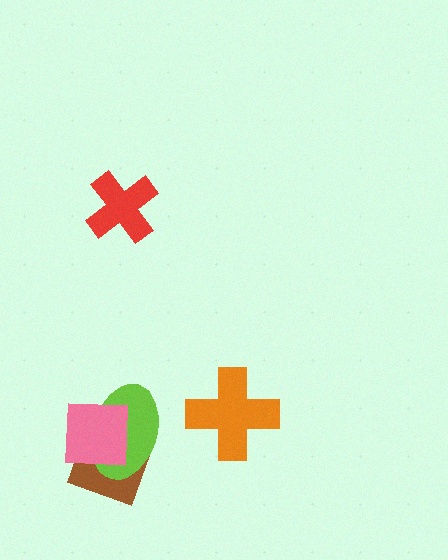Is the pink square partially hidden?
No, no other shape covers it.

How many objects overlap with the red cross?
0 objects overlap with the red cross.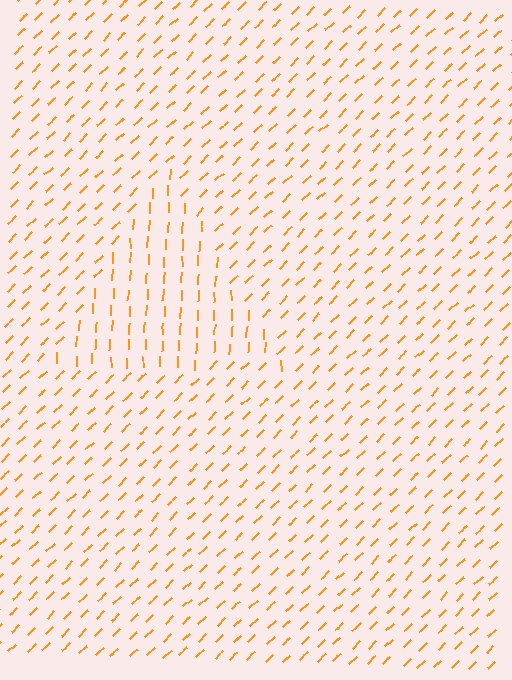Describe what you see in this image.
The image is filled with small orange line segments. A triangle region in the image has lines oriented differently from the surrounding lines, creating a visible texture boundary.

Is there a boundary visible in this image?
Yes, there is a texture boundary formed by a change in line orientation.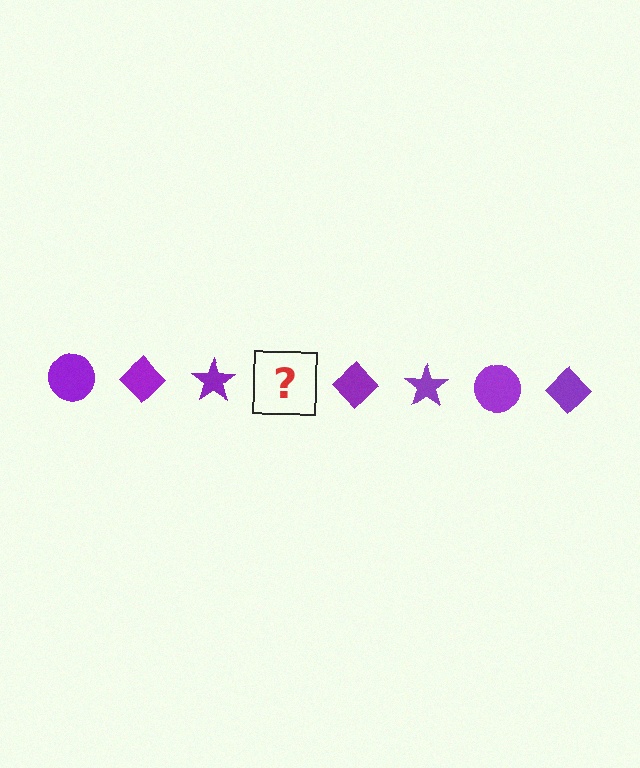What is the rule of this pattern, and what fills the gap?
The rule is that the pattern cycles through circle, diamond, star shapes in purple. The gap should be filled with a purple circle.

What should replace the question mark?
The question mark should be replaced with a purple circle.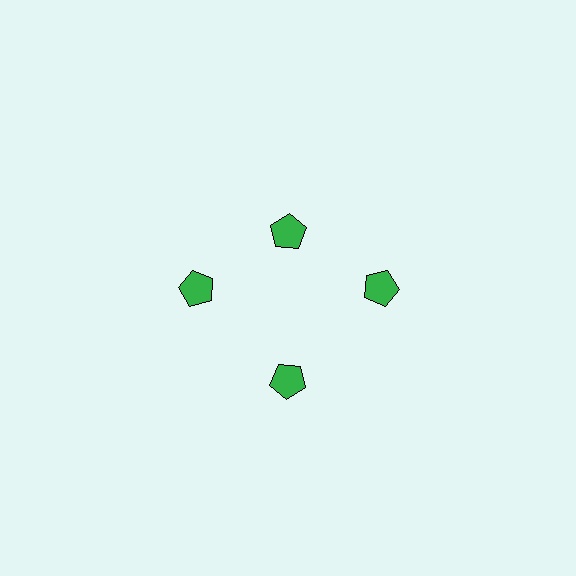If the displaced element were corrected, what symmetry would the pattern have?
It would have 4-fold rotational symmetry — the pattern would map onto itself every 90 degrees.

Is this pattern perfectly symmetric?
No. The 4 green pentagons are arranged in a ring, but one element near the 12 o'clock position is pulled inward toward the center, breaking the 4-fold rotational symmetry.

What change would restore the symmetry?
The symmetry would be restored by moving it outward, back onto the ring so that all 4 pentagons sit at equal angles and equal distance from the center.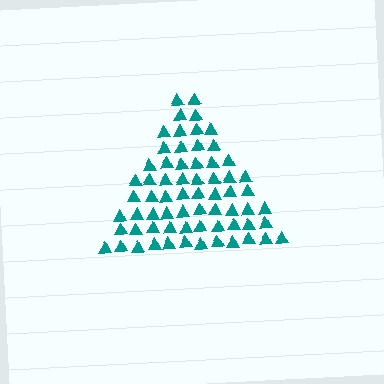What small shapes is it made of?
It is made of small triangles.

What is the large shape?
The large shape is a triangle.